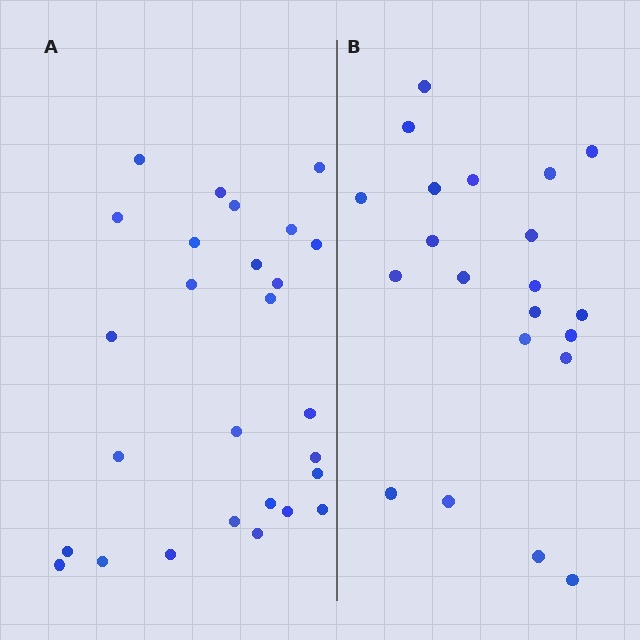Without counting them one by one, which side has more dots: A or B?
Region A (the left region) has more dots.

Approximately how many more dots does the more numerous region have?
Region A has about 6 more dots than region B.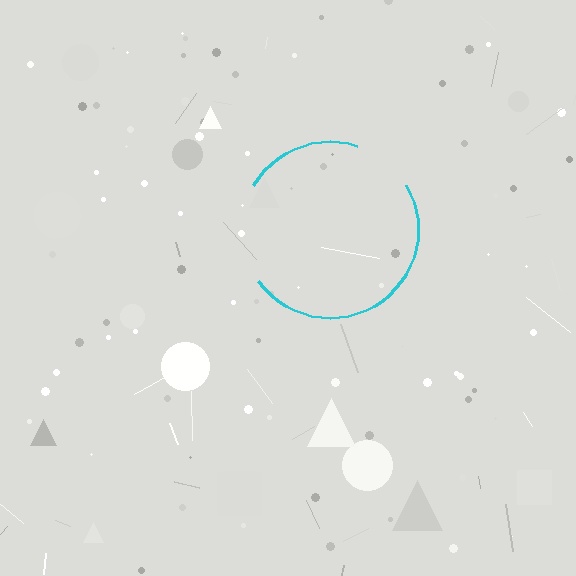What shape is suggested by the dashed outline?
The dashed outline suggests a circle.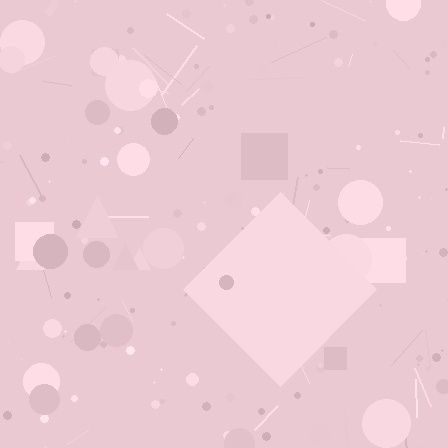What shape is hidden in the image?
A diamond is hidden in the image.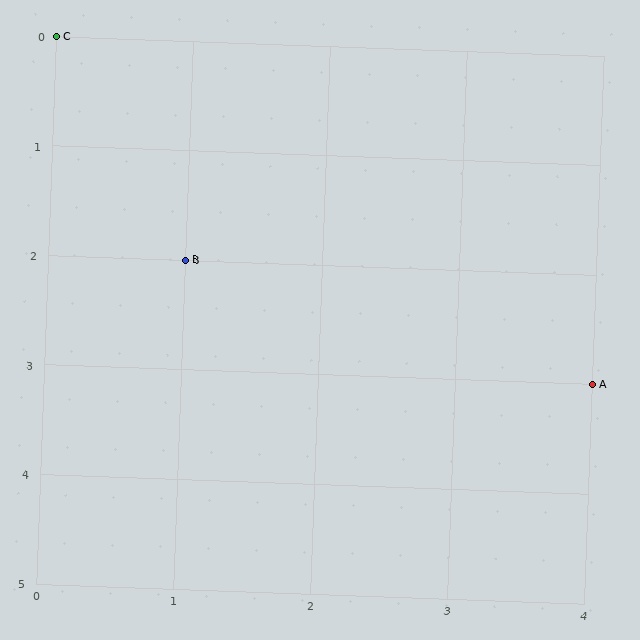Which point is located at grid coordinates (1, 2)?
Point B is at (1, 2).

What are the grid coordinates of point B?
Point B is at grid coordinates (1, 2).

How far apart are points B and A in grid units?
Points B and A are 3 columns and 1 row apart (about 3.2 grid units diagonally).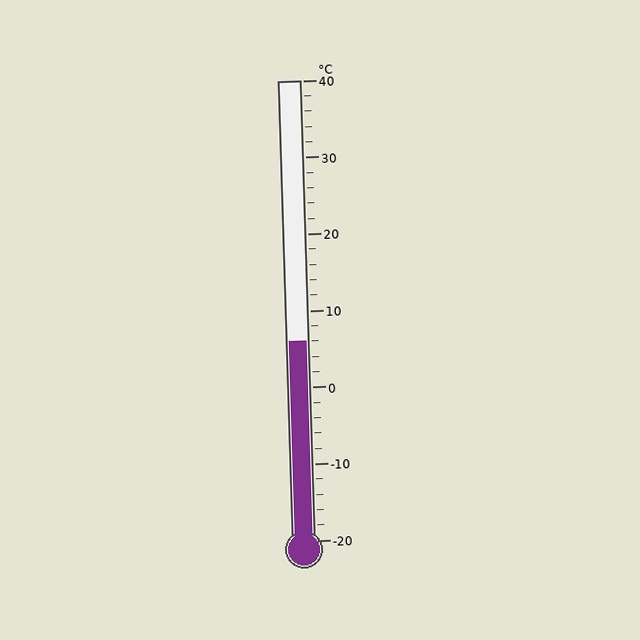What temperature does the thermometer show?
The thermometer shows approximately 6°C.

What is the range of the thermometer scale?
The thermometer scale ranges from -20°C to 40°C.